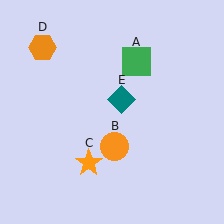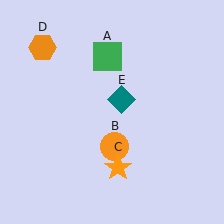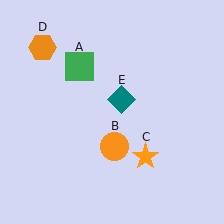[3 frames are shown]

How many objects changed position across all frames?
2 objects changed position: green square (object A), orange star (object C).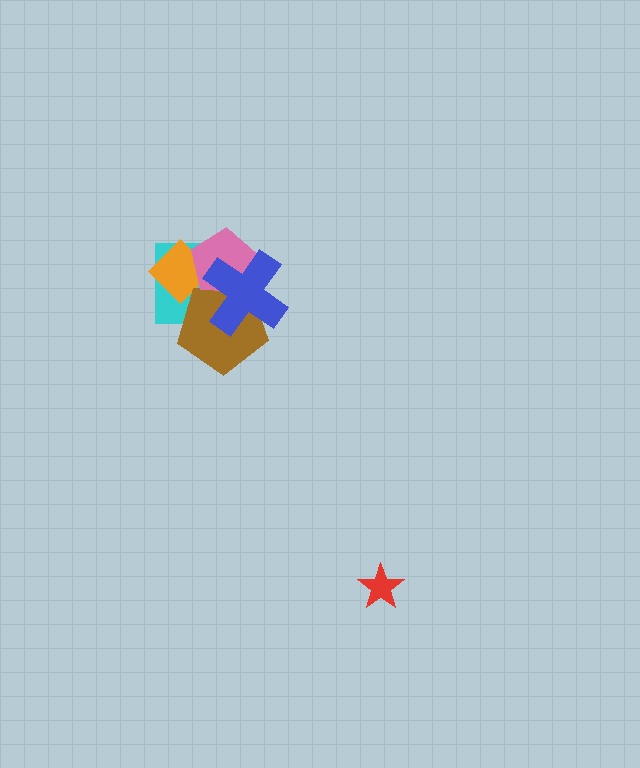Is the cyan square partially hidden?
Yes, it is partially covered by another shape.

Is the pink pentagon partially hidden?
Yes, it is partially covered by another shape.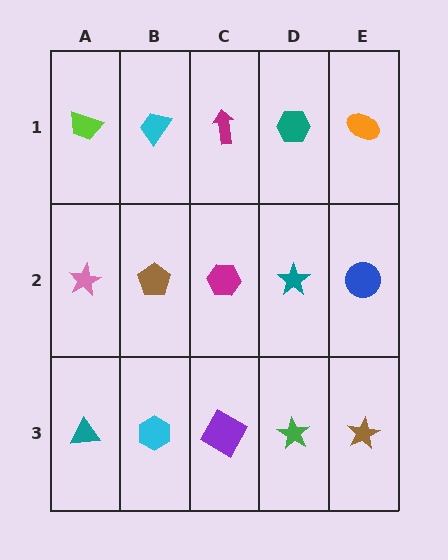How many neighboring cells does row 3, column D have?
3.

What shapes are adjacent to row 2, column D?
A teal hexagon (row 1, column D), a green star (row 3, column D), a magenta hexagon (row 2, column C), a blue circle (row 2, column E).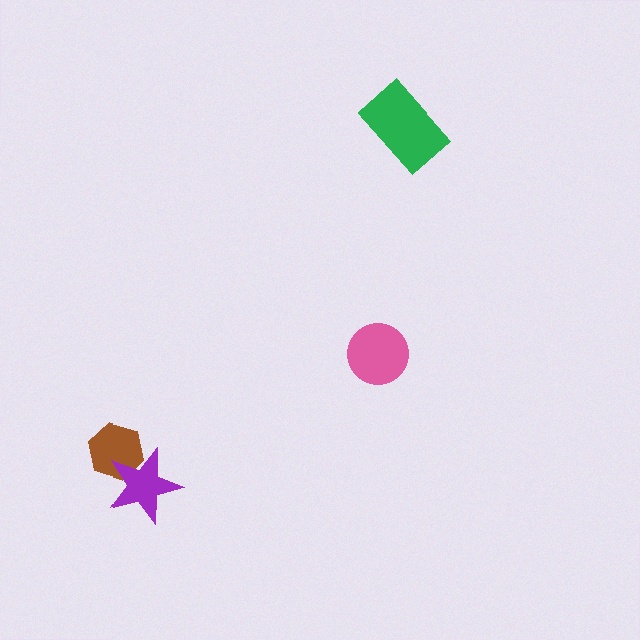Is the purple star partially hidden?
No, no other shape covers it.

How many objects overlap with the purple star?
1 object overlaps with the purple star.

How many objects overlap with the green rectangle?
0 objects overlap with the green rectangle.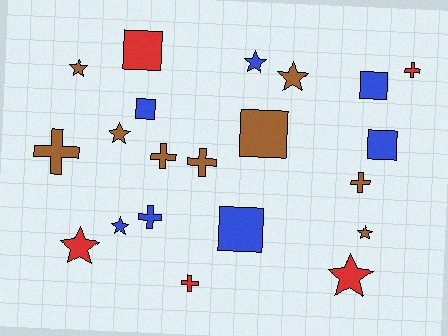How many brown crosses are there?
There are 4 brown crosses.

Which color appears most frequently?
Brown, with 9 objects.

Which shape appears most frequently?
Star, with 8 objects.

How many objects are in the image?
There are 21 objects.